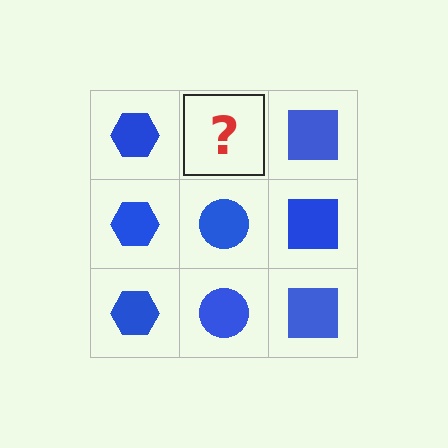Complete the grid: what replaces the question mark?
The question mark should be replaced with a blue circle.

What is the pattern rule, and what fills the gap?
The rule is that each column has a consistent shape. The gap should be filled with a blue circle.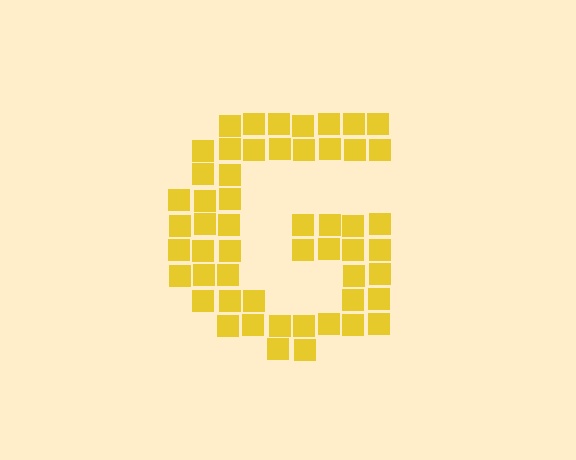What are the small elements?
The small elements are squares.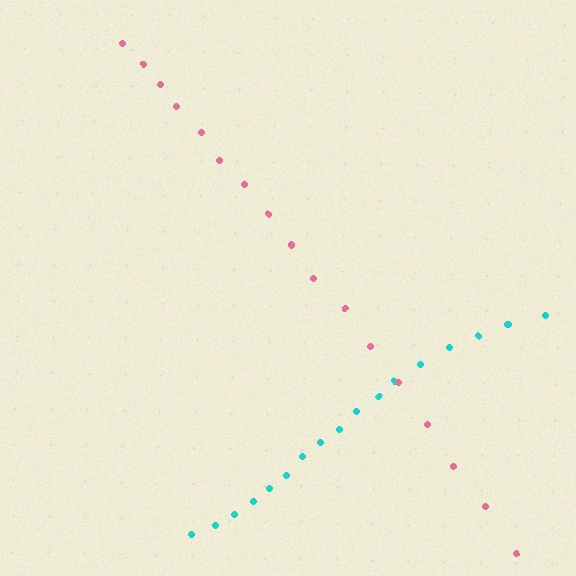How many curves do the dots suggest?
There are 2 distinct paths.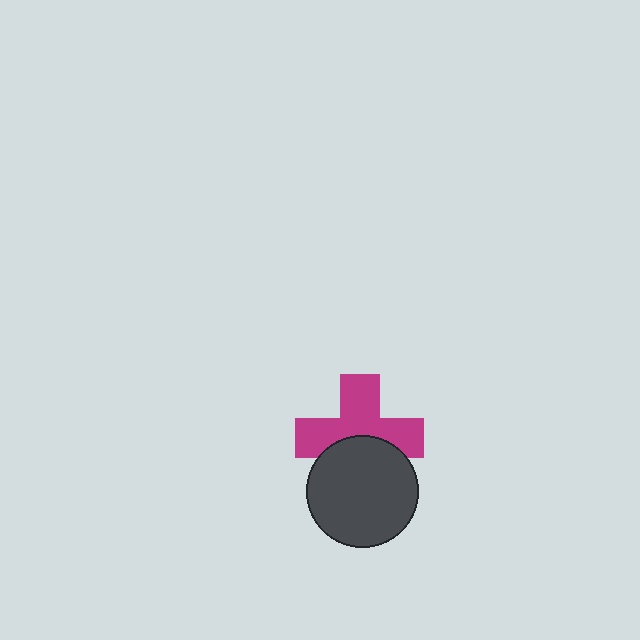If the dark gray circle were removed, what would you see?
You would see the complete magenta cross.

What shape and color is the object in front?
The object in front is a dark gray circle.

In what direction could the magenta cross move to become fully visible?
The magenta cross could move up. That would shift it out from behind the dark gray circle entirely.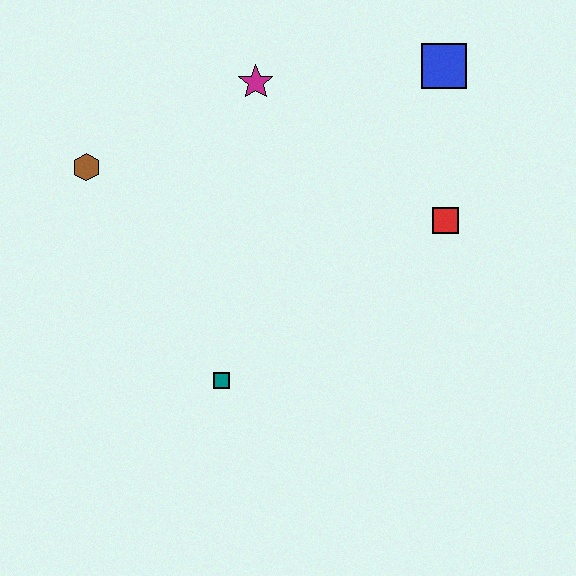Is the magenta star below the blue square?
Yes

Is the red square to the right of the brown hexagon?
Yes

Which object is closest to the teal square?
The brown hexagon is closest to the teal square.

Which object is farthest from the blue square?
The teal square is farthest from the blue square.